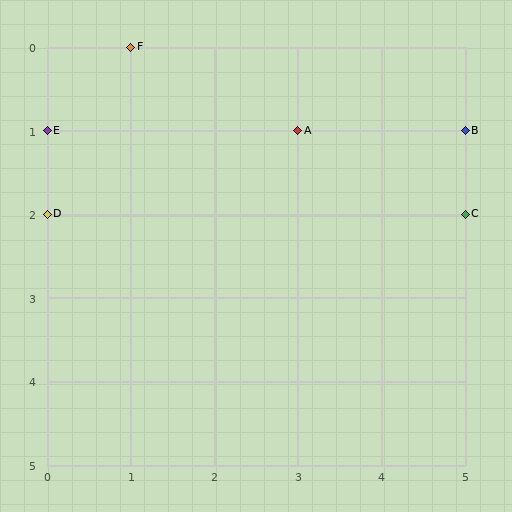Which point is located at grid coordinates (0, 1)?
Point E is at (0, 1).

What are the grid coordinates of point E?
Point E is at grid coordinates (0, 1).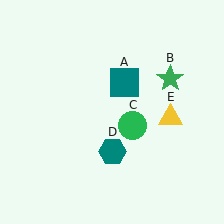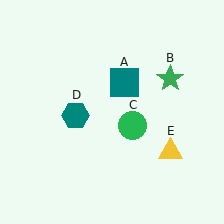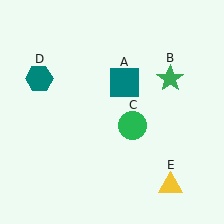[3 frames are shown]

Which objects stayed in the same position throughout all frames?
Teal square (object A) and green star (object B) and green circle (object C) remained stationary.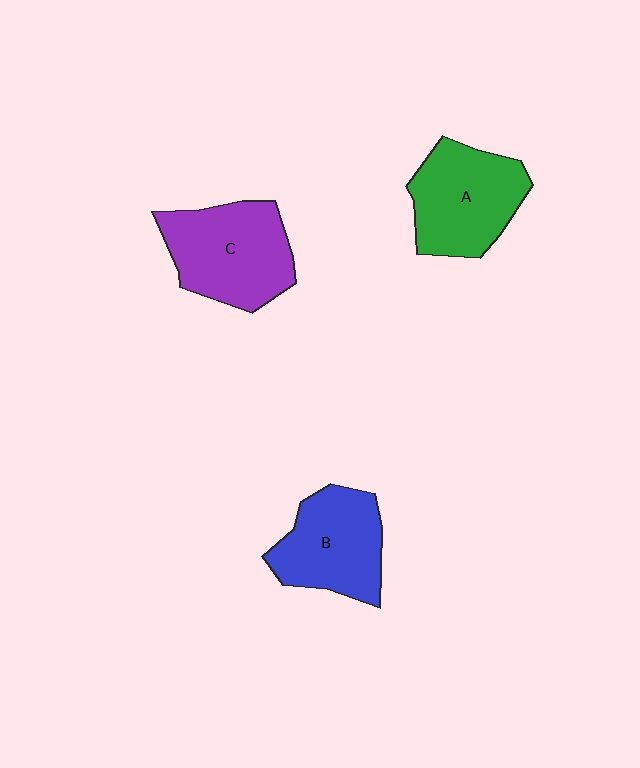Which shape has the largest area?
Shape C (purple).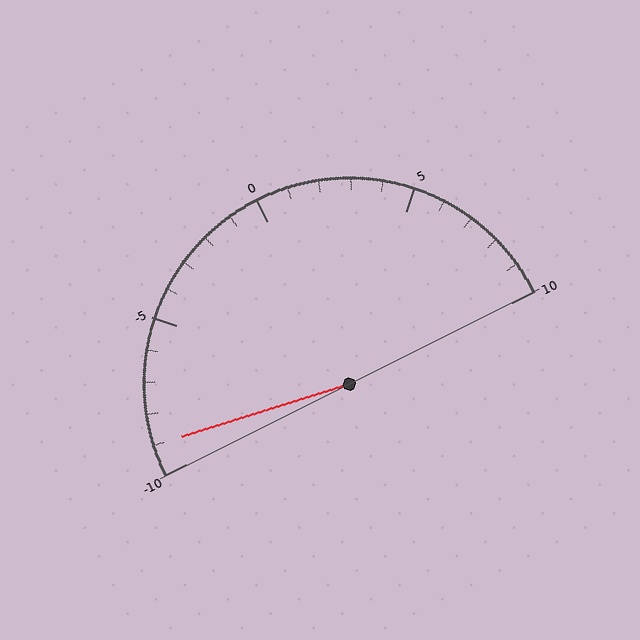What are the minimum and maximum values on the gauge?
The gauge ranges from -10 to 10.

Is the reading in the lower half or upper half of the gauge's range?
The reading is in the lower half of the range (-10 to 10).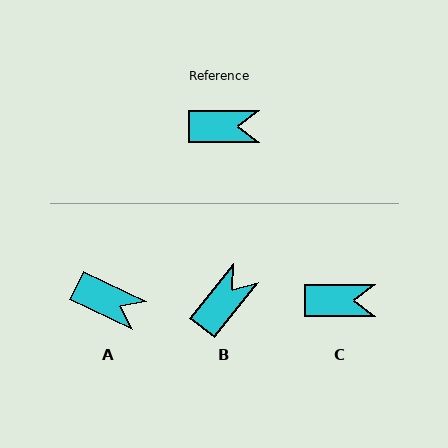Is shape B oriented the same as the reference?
No, it is off by about 52 degrees.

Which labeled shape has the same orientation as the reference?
C.